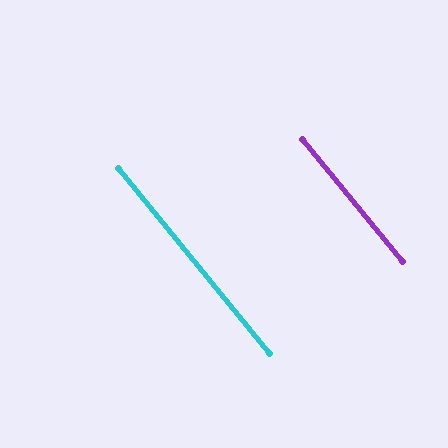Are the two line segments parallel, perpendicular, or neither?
Parallel — their directions differ by only 0.1°.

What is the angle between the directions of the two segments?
Approximately 0 degrees.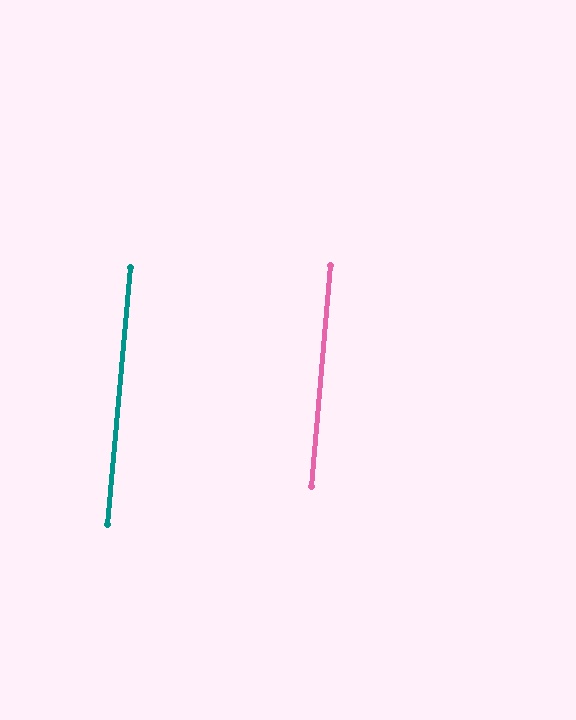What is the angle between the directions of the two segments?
Approximately 0 degrees.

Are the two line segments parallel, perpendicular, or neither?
Parallel — their directions differ by only 0.2°.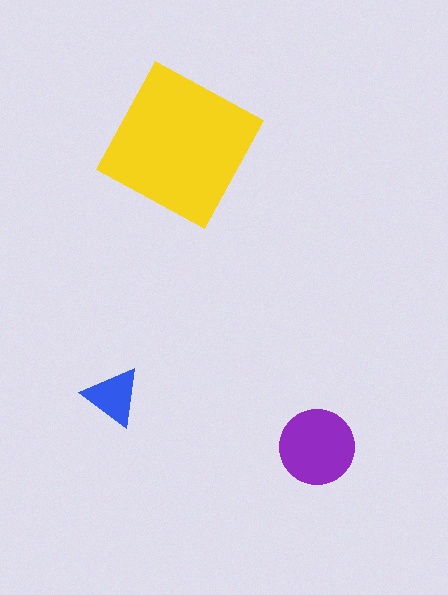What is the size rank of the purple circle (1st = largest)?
2nd.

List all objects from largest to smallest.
The yellow square, the purple circle, the blue triangle.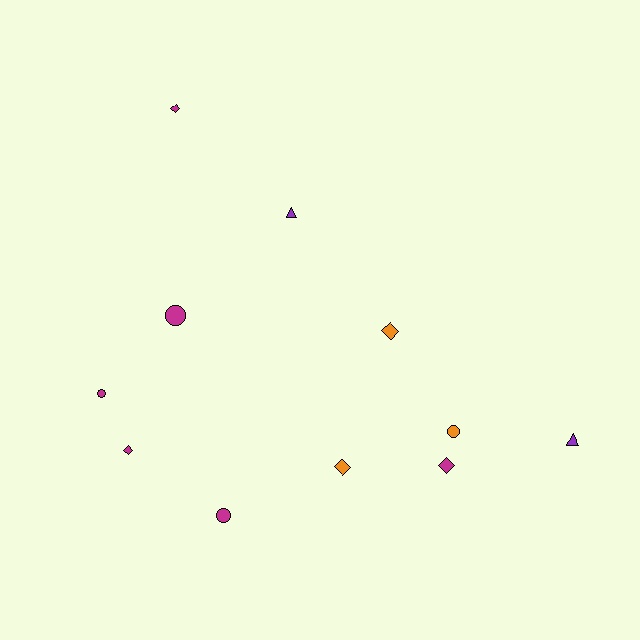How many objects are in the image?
There are 11 objects.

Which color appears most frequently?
Magenta, with 6 objects.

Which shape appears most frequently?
Diamond, with 5 objects.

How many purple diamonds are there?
There are no purple diamonds.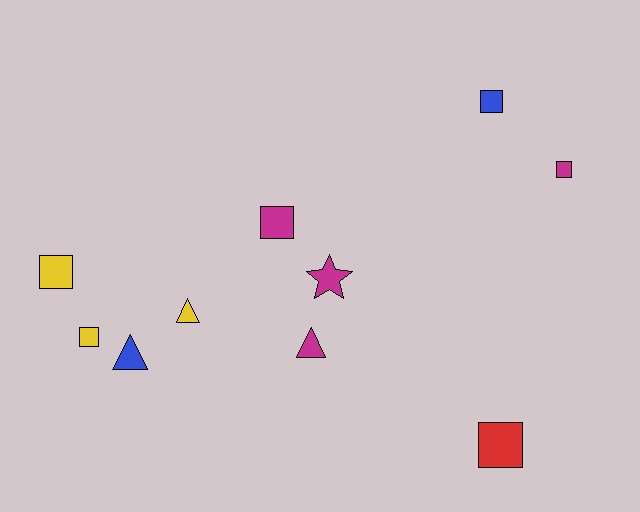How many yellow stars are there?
There are no yellow stars.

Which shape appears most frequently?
Square, with 6 objects.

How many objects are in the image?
There are 10 objects.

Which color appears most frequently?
Magenta, with 4 objects.